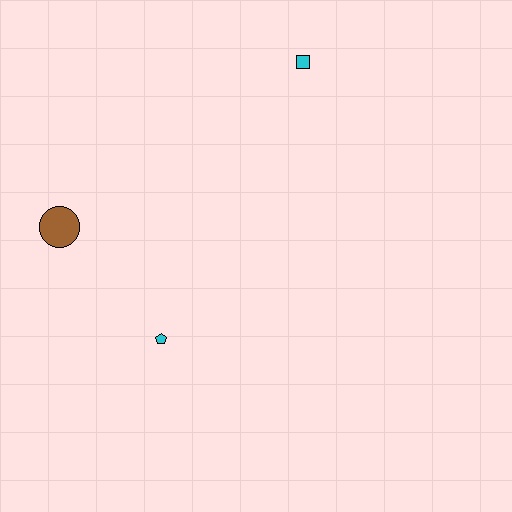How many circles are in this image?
There is 1 circle.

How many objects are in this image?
There are 3 objects.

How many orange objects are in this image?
There are no orange objects.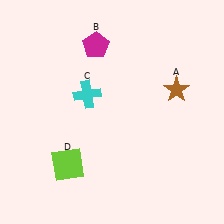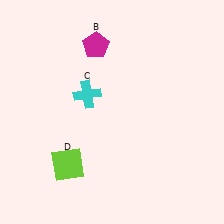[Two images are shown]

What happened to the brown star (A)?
The brown star (A) was removed in Image 2. It was in the top-right area of Image 1.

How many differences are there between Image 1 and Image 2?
There is 1 difference between the two images.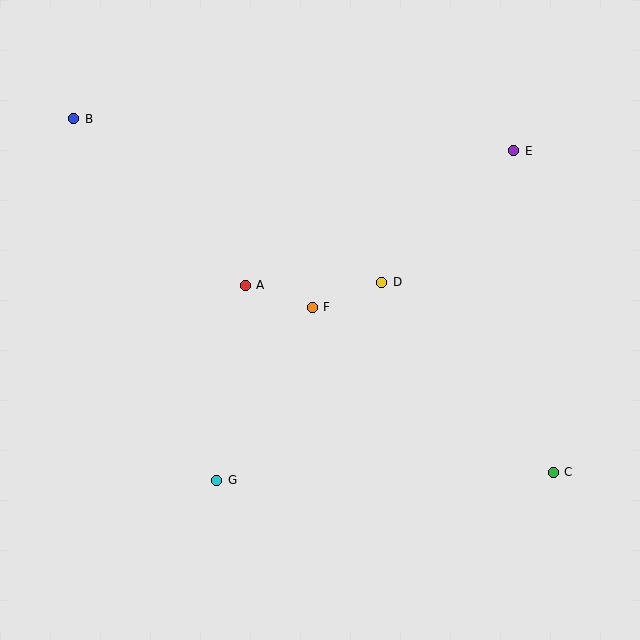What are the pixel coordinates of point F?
Point F is at (312, 307).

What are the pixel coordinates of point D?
Point D is at (382, 282).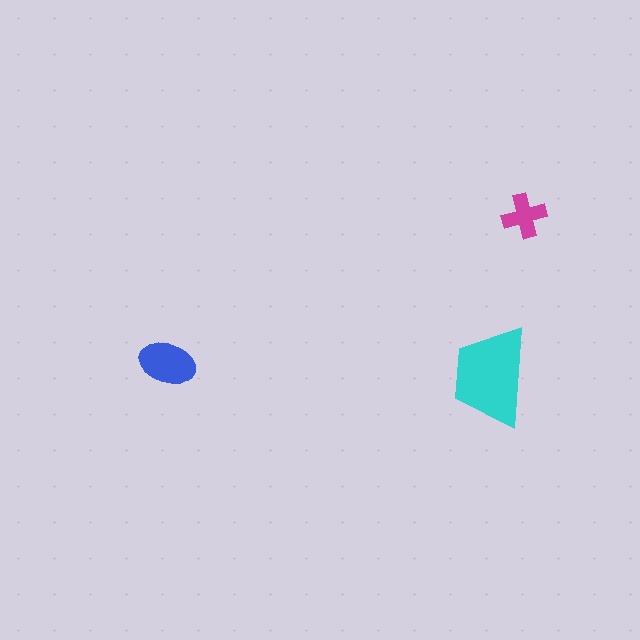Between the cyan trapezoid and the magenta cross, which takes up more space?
The cyan trapezoid.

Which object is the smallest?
The magenta cross.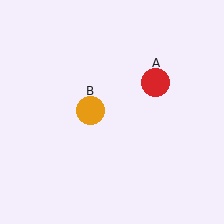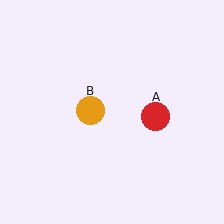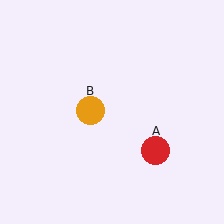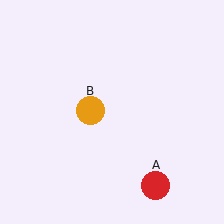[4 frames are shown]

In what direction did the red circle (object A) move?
The red circle (object A) moved down.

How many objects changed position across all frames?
1 object changed position: red circle (object A).